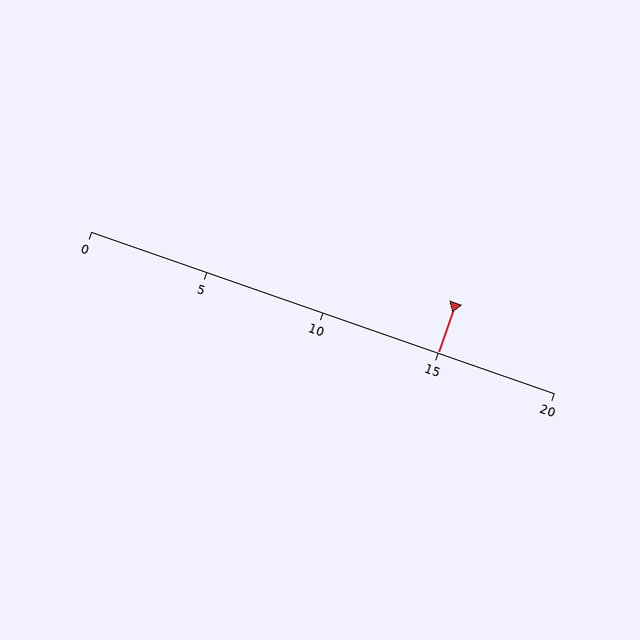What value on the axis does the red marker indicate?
The marker indicates approximately 15.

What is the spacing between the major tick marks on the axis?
The major ticks are spaced 5 apart.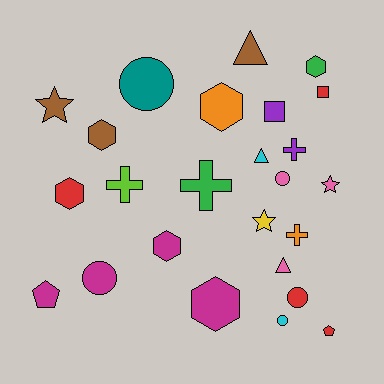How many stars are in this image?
There are 3 stars.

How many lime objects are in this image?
There is 1 lime object.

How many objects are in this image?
There are 25 objects.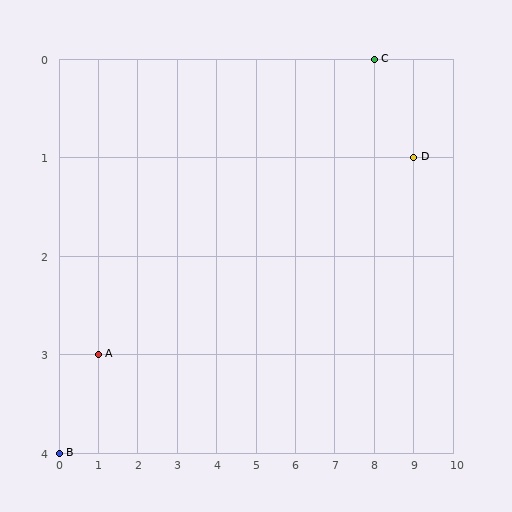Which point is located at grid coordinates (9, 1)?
Point D is at (9, 1).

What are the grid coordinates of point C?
Point C is at grid coordinates (8, 0).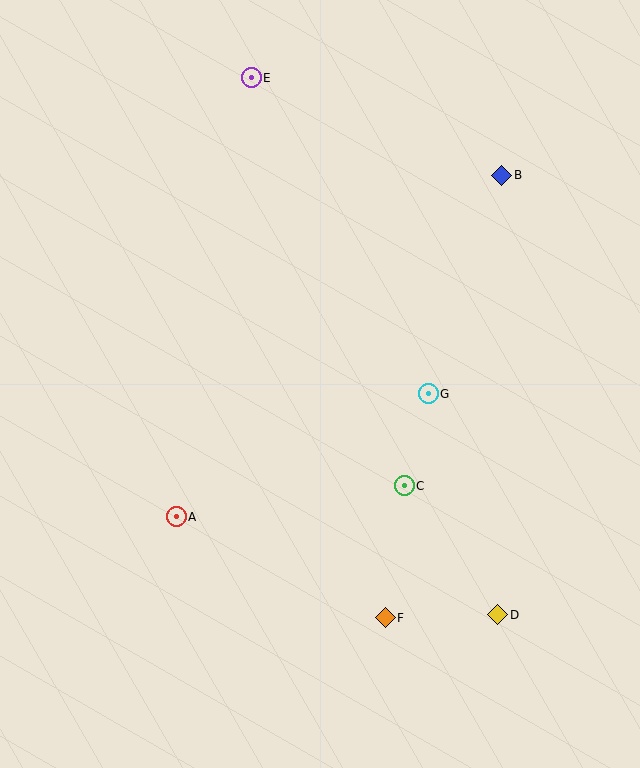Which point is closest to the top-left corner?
Point E is closest to the top-left corner.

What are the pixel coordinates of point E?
Point E is at (251, 78).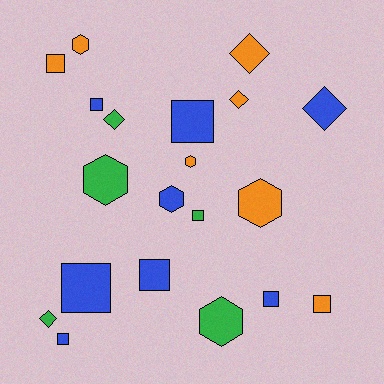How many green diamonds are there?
There are 2 green diamonds.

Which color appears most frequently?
Blue, with 8 objects.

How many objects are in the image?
There are 20 objects.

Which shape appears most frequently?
Square, with 9 objects.